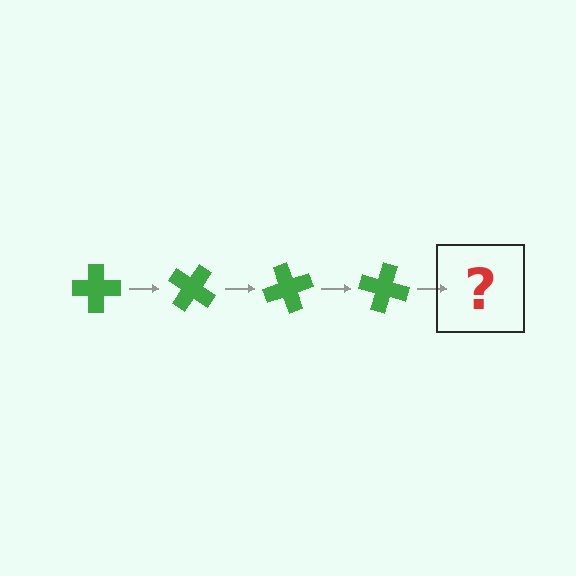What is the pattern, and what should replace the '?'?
The pattern is that the cross rotates 35 degrees each step. The '?' should be a green cross rotated 140 degrees.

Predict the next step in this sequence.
The next step is a green cross rotated 140 degrees.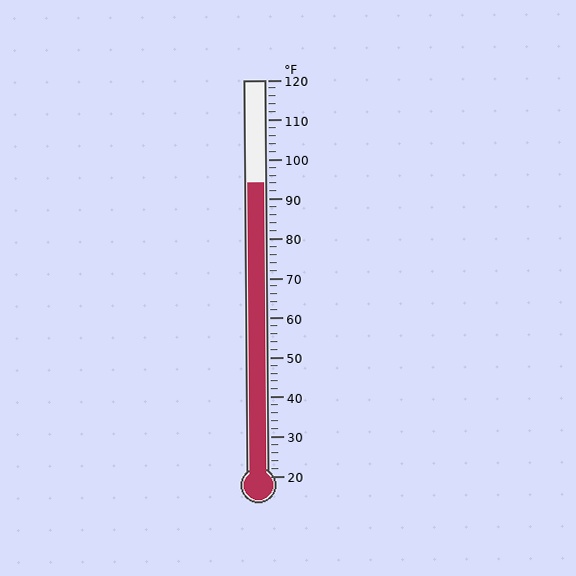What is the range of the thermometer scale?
The thermometer scale ranges from 20°F to 120°F.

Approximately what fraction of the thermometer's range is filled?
The thermometer is filled to approximately 75% of its range.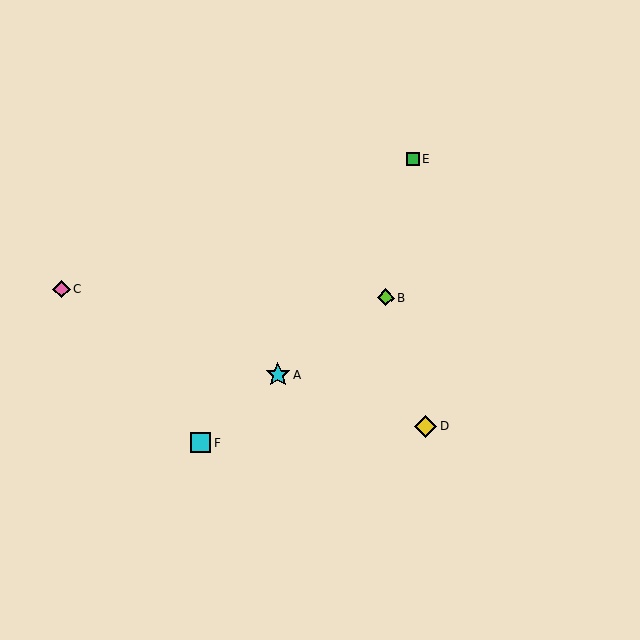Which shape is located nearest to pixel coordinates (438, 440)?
The yellow diamond (labeled D) at (426, 426) is nearest to that location.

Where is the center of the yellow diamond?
The center of the yellow diamond is at (426, 426).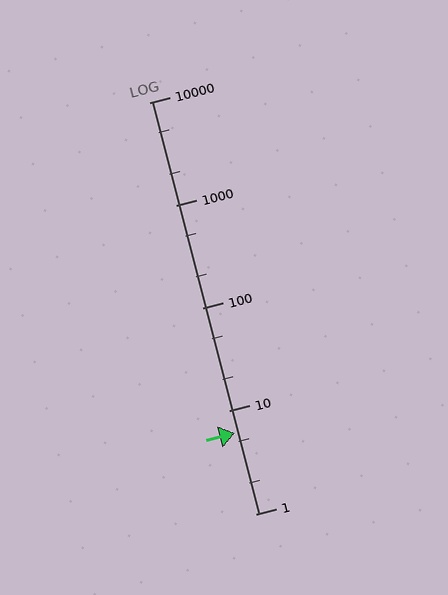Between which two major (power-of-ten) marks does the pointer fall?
The pointer is between 1 and 10.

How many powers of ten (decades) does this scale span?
The scale spans 4 decades, from 1 to 10000.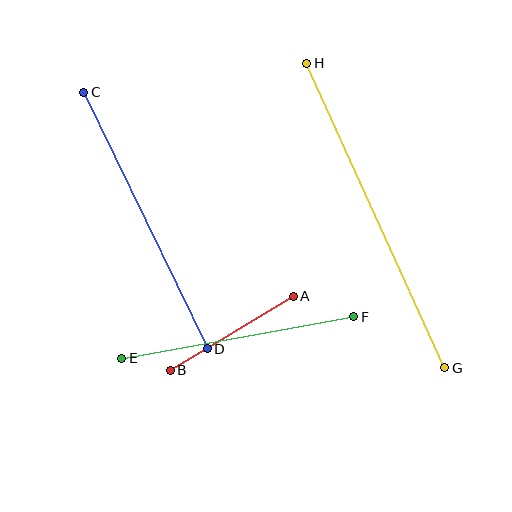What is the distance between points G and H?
The distance is approximately 334 pixels.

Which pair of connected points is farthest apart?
Points G and H are farthest apart.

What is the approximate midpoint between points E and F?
The midpoint is at approximately (238, 337) pixels.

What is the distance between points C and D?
The distance is approximately 285 pixels.